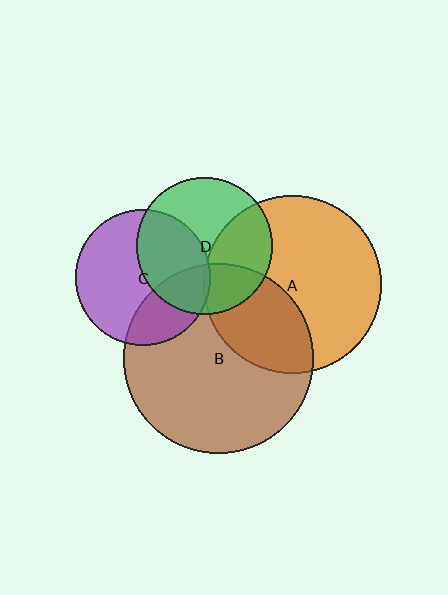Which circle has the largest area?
Circle B (brown).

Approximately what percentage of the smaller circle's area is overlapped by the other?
Approximately 40%.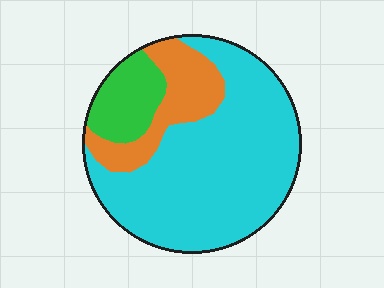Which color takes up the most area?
Cyan, at roughly 70%.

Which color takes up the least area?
Green, at roughly 15%.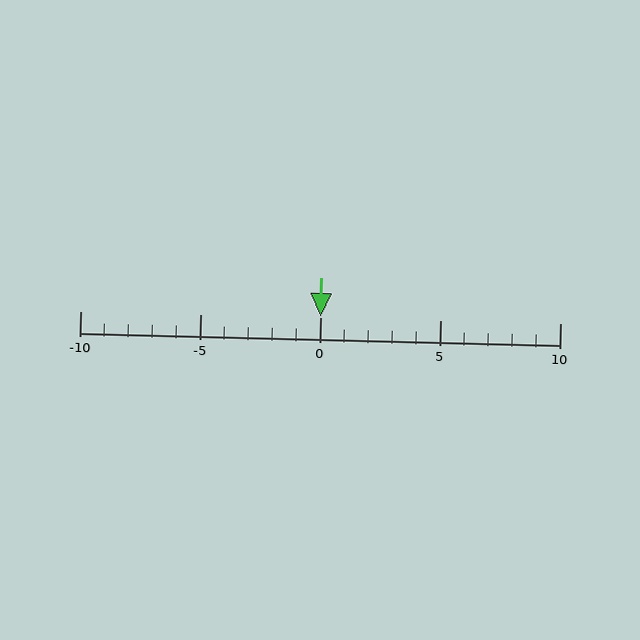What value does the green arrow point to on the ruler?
The green arrow points to approximately 0.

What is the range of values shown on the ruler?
The ruler shows values from -10 to 10.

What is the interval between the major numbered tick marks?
The major tick marks are spaced 5 units apart.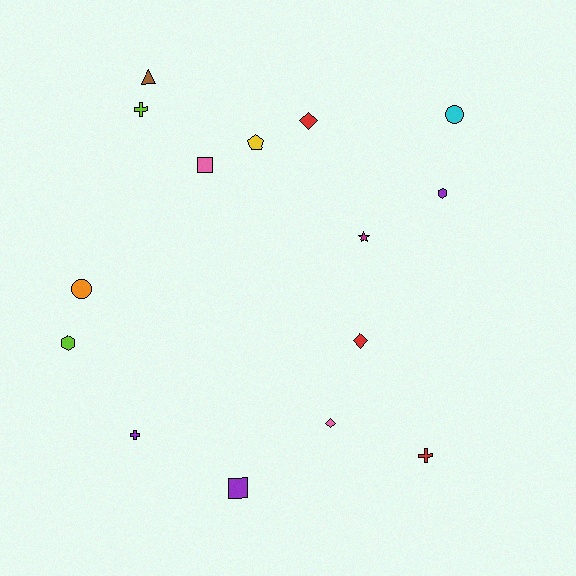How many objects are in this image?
There are 15 objects.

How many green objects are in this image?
There are no green objects.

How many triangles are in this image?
There is 1 triangle.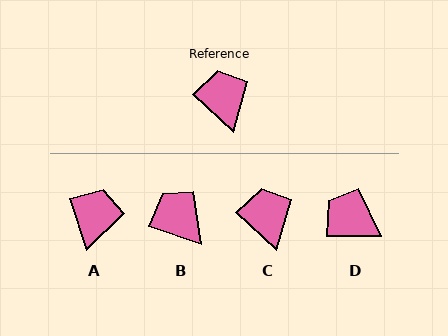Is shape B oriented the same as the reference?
No, it is off by about 24 degrees.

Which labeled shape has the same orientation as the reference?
C.